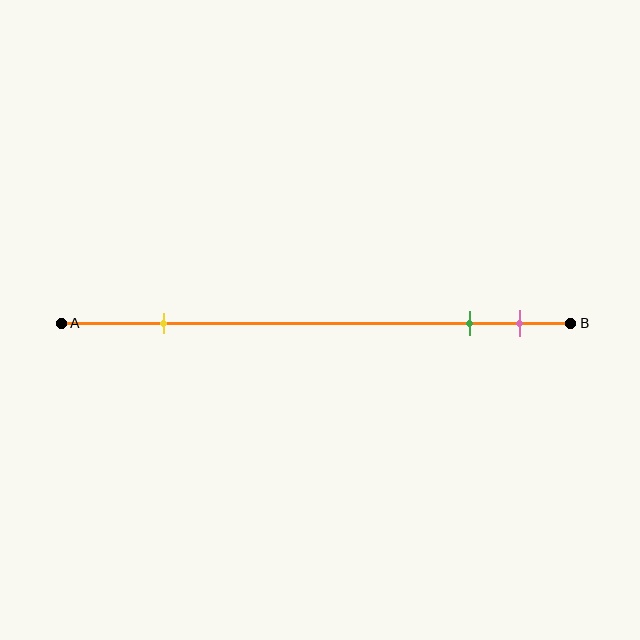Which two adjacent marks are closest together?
The green and pink marks are the closest adjacent pair.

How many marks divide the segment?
There are 3 marks dividing the segment.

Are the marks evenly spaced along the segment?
No, the marks are not evenly spaced.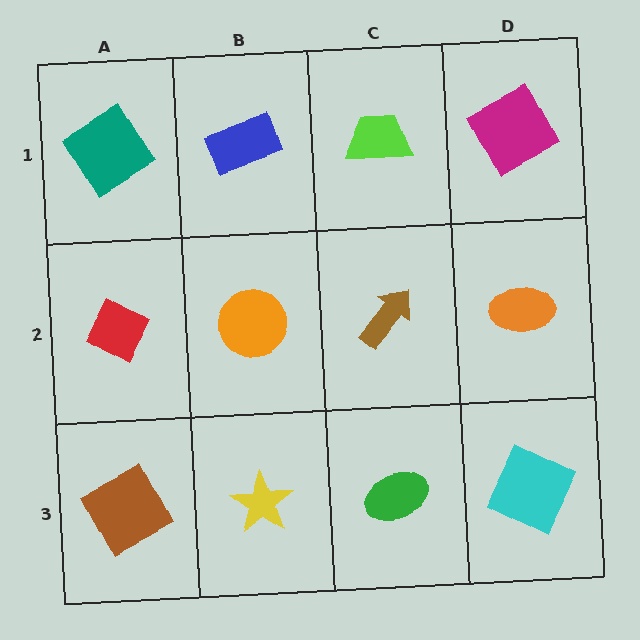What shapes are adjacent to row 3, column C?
A brown arrow (row 2, column C), a yellow star (row 3, column B), a cyan square (row 3, column D).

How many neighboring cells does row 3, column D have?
2.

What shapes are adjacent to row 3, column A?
A red diamond (row 2, column A), a yellow star (row 3, column B).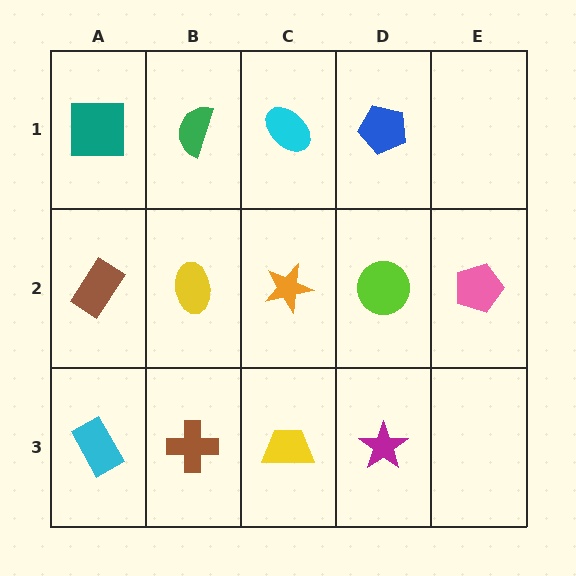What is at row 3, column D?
A magenta star.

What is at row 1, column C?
A cyan ellipse.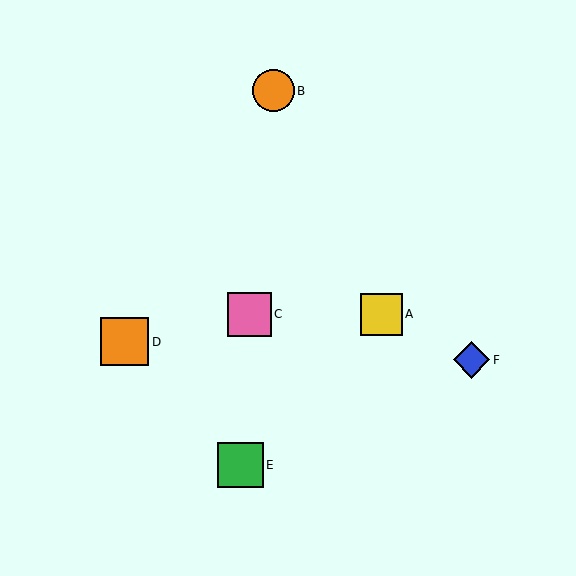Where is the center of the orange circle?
The center of the orange circle is at (273, 91).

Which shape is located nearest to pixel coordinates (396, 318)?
The yellow square (labeled A) at (382, 315) is nearest to that location.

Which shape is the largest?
The orange square (labeled D) is the largest.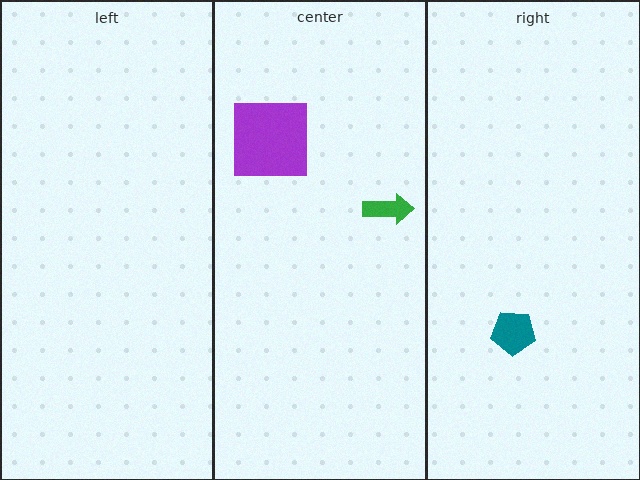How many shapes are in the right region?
1.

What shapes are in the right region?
The teal pentagon.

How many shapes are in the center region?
2.